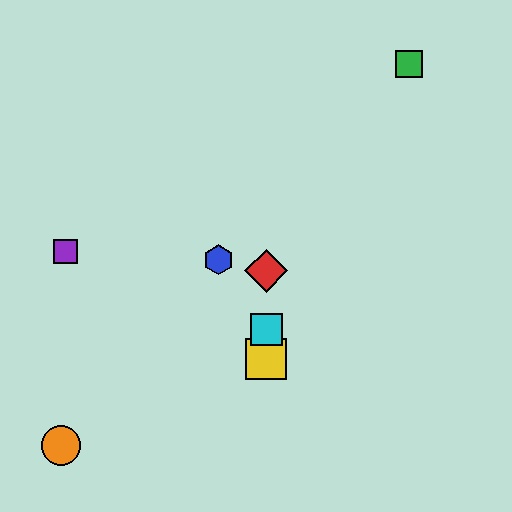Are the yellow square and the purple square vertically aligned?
No, the yellow square is at x≈266 and the purple square is at x≈65.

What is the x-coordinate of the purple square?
The purple square is at x≈65.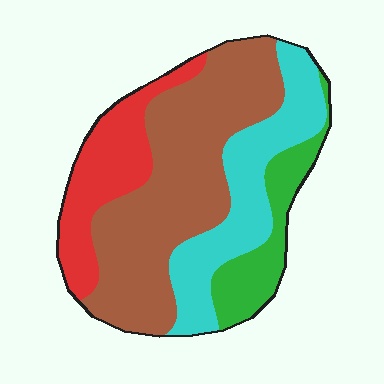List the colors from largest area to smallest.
From largest to smallest: brown, cyan, red, green.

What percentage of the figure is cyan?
Cyan takes up about one quarter (1/4) of the figure.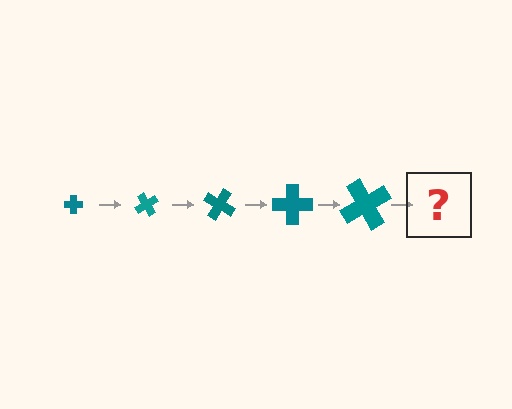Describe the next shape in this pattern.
It should be a cross, larger than the previous one and rotated 300 degrees from the start.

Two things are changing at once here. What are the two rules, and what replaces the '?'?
The two rules are that the cross grows larger each step and it rotates 60 degrees each step. The '?' should be a cross, larger than the previous one and rotated 300 degrees from the start.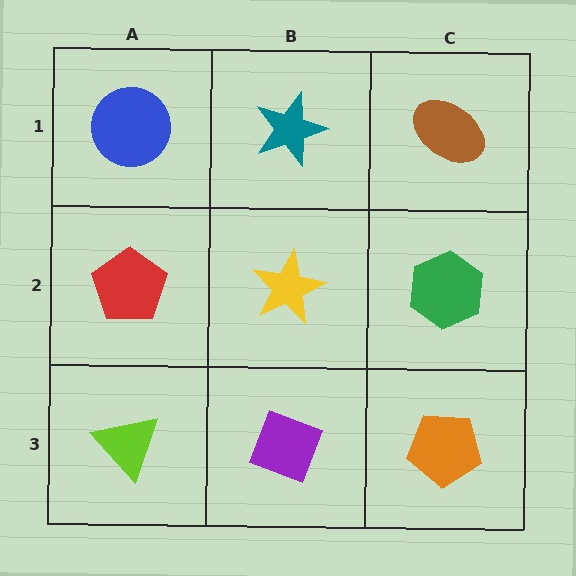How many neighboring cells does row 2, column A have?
3.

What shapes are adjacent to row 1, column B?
A yellow star (row 2, column B), a blue circle (row 1, column A), a brown ellipse (row 1, column C).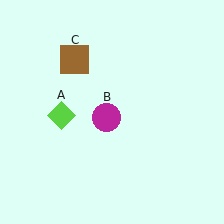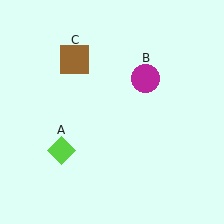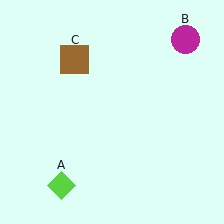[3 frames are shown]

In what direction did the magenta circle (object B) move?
The magenta circle (object B) moved up and to the right.